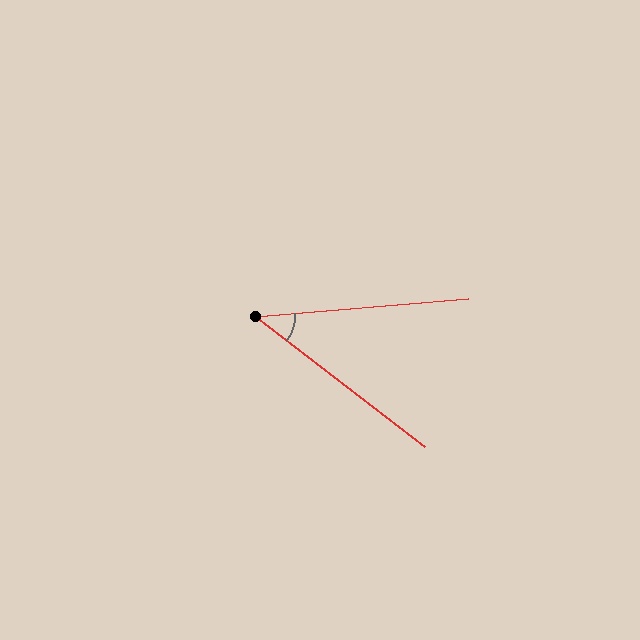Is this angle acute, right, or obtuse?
It is acute.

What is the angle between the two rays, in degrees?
Approximately 42 degrees.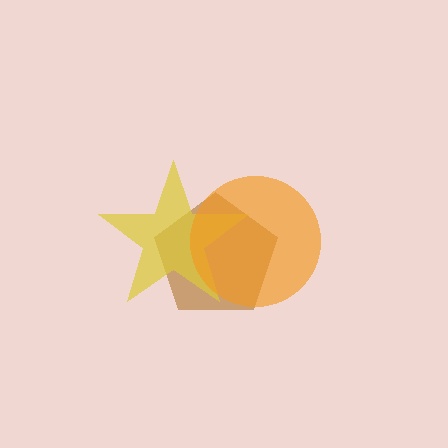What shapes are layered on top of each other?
The layered shapes are: a brown pentagon, a yellow star, an orange circle.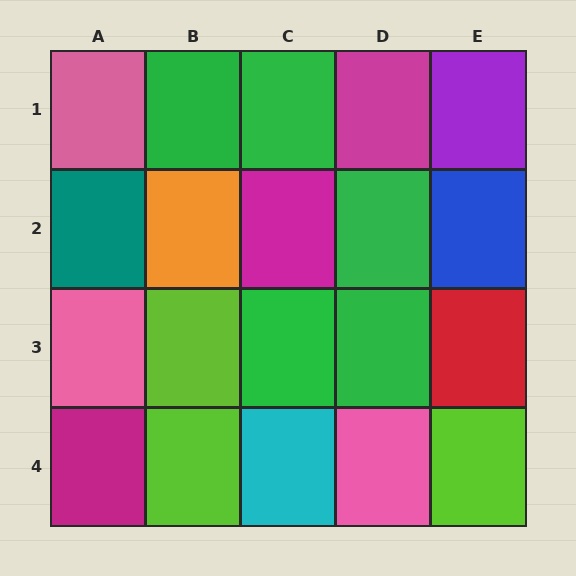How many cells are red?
1 cell is red.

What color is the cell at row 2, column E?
Blue.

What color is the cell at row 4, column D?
Pink.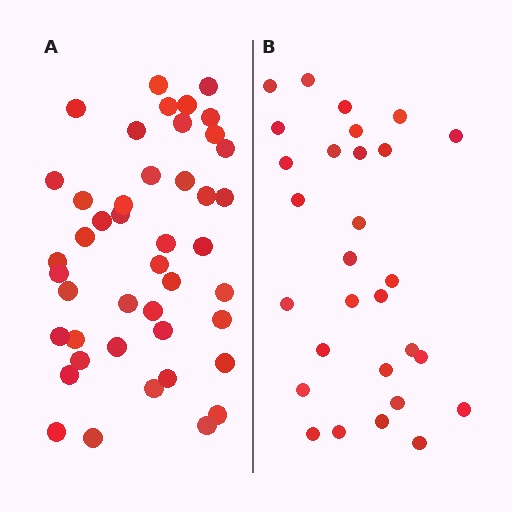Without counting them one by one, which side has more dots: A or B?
Region A (the left region) has more dots.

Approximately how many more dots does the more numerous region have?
Region A has approximately 15 more dots than region B.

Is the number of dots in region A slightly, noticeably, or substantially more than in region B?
Region A has substantially more. The ratio is roughly 1.5 to 1.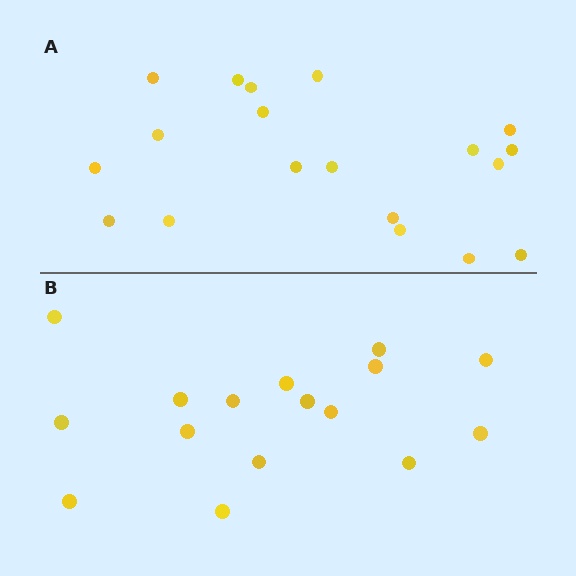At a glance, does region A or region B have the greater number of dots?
Region A (the top region) has more dots.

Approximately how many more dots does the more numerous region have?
Region A has just a few more — roughly 2 or 3 more dots than region B.